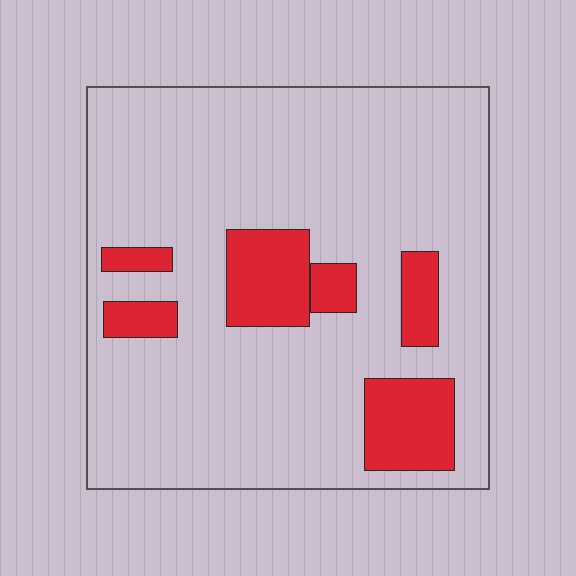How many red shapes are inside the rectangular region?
6.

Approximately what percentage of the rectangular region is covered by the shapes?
Approximately 15%.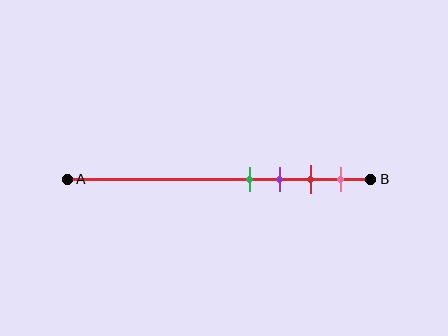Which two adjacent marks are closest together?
The green and purple marks are the closest adjacent pair.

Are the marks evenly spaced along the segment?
Yes, the marks are approximately evenly spaced.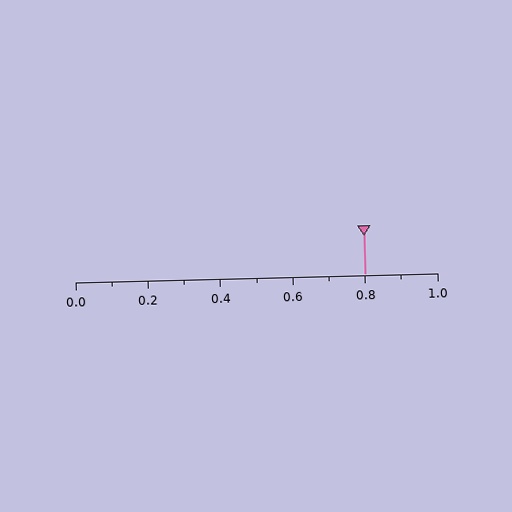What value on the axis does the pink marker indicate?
The marker indicates approximately 0.8.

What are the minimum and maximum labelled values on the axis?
The axis runs from 0.0 to 1.0.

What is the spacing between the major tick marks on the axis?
The major ticks are spaced 0.2 apart.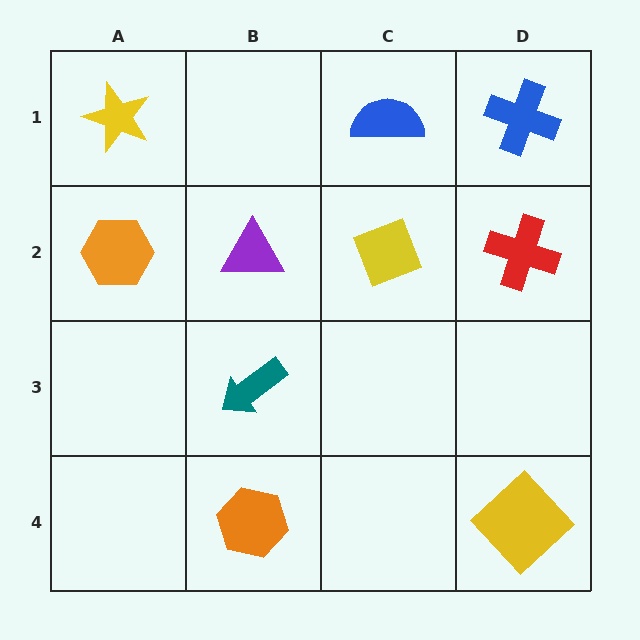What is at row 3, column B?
A teal arrow.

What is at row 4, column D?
A yellow diamond.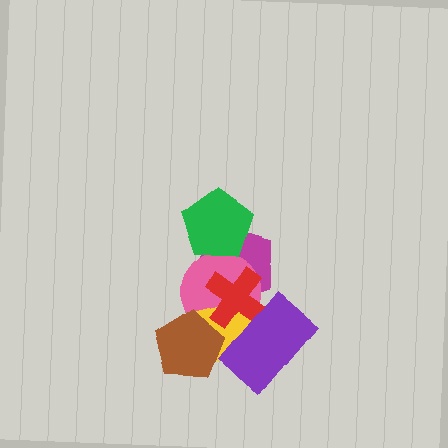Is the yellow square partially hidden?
Yes, it is partially covered by another shape.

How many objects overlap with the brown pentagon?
2 objects overlap with the brown pentagon.